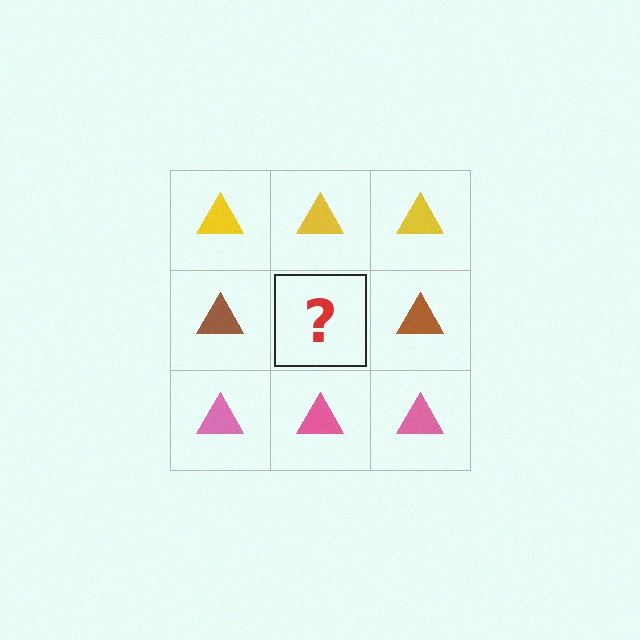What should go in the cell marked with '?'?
The missing cell should contain a brown triangle.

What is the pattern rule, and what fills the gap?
The rule is that each row has a consistent color. The gap should be filled with a brown triangle.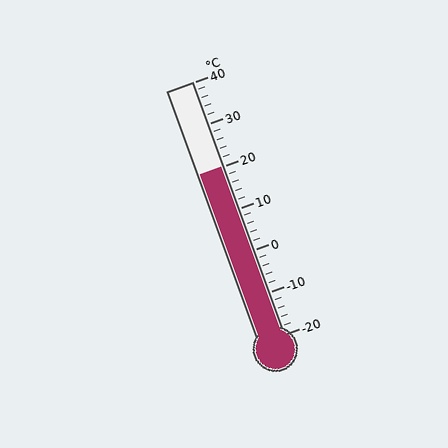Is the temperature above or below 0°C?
The temperature is above 0°C.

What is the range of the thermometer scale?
The thermometer scale ranges from -20°C to 40°C.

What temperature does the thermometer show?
The thermometer shows approximately 20°C.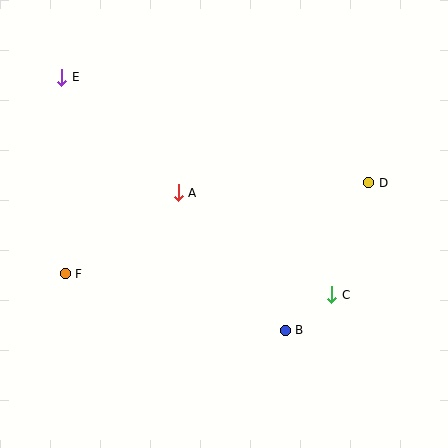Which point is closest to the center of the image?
Point A at (178, 193) is closest to the center.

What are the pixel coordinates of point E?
Point E is at (62, 77).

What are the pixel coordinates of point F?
Point F is at (65, 274).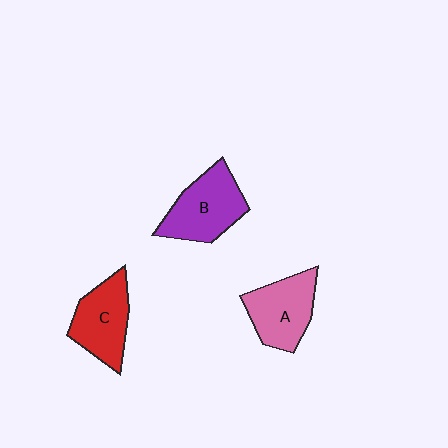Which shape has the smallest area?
Shape C (red).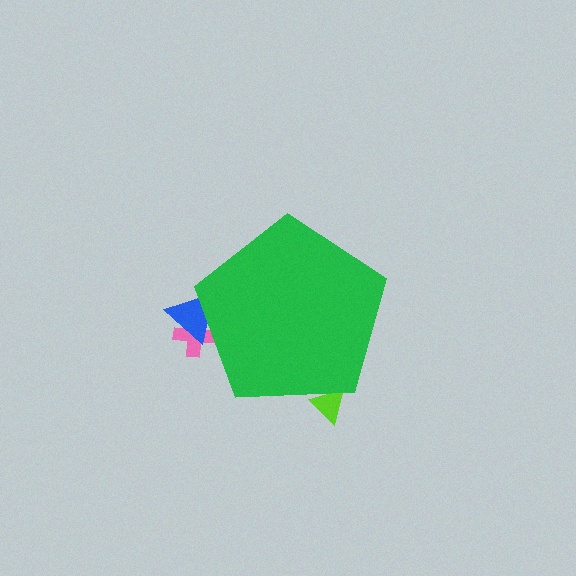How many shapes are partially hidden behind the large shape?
3 shapes are partially hidden.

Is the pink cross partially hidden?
Yes, the pink cross is partially hidden behind the green pentagon.